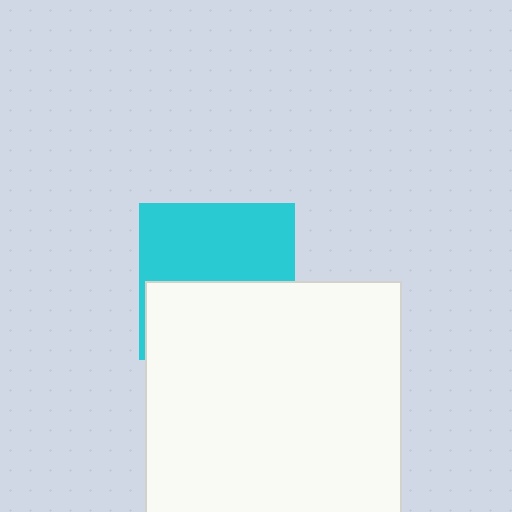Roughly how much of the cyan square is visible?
About half of it is visible (roughly 52%).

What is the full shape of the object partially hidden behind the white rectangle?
The partially hidden object is a cyan square.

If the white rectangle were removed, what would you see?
You would see the complete cyan square.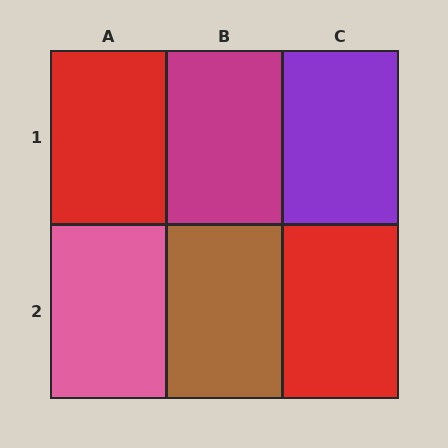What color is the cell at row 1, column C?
Purple.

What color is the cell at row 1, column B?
Magenta.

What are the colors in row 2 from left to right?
Pink, brown, red.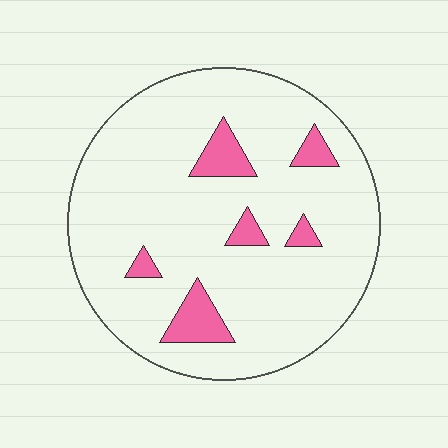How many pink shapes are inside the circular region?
6.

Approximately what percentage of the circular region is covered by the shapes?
Approximately 10%.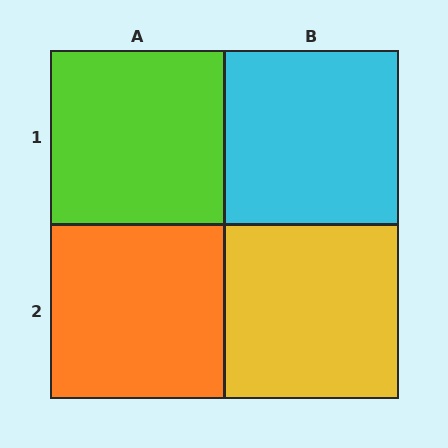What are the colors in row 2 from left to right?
Orange, yellow.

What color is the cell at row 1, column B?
Cyan.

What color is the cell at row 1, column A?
Lime.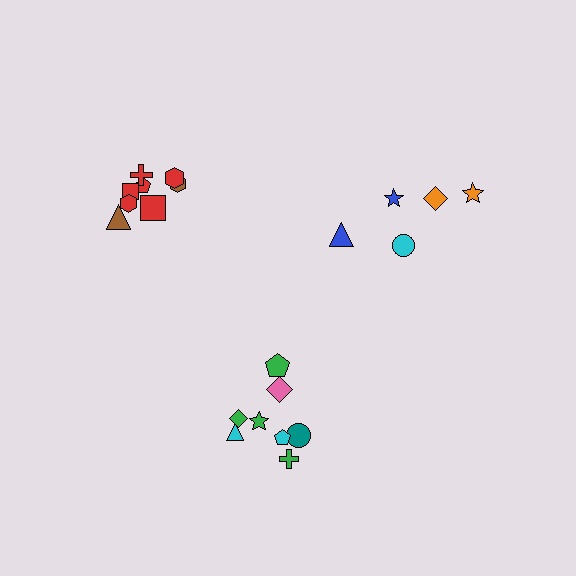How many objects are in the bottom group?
There are 8 objects.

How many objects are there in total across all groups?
There are 21 objects.